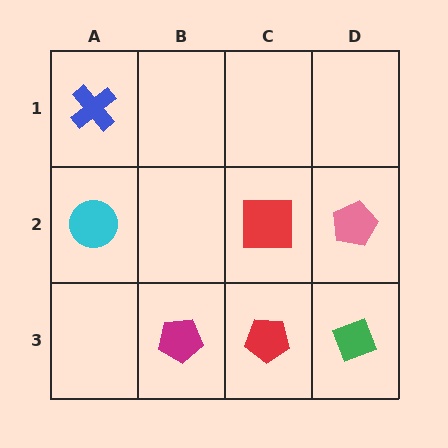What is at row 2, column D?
A pink pentagon.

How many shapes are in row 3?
3 shapes.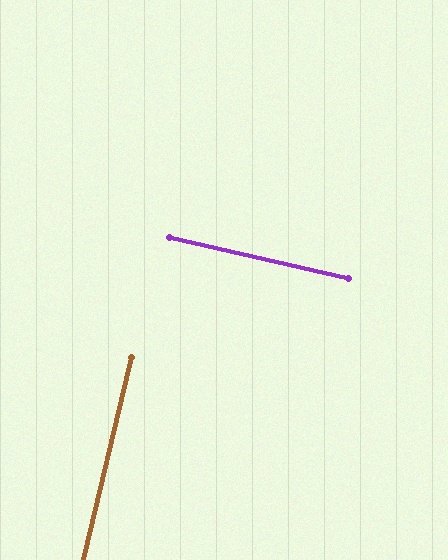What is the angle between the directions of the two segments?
Approximately 90 degrees.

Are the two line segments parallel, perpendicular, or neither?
Perpendicular — they meet at approximately 90°.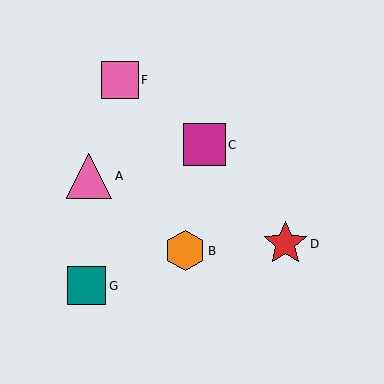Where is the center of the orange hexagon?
The center of the orange hexagon is at (185, 251).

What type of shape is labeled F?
Shape F is a pink square.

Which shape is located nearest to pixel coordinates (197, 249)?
The orange hexagon (labeled B) at (185, 251) is nearest to that location.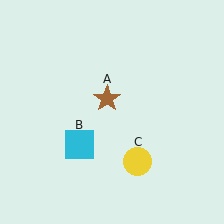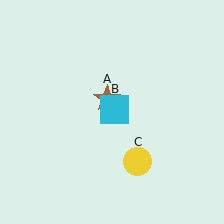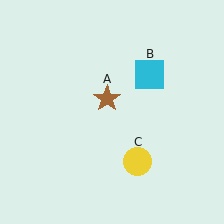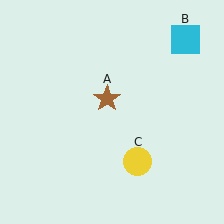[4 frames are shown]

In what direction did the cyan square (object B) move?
The cyan square (object B) moved up and to the right.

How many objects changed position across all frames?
1 object changed position: cyan square (object B).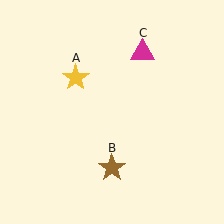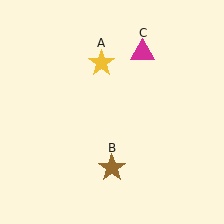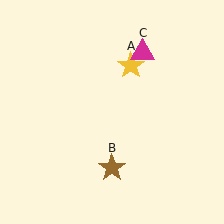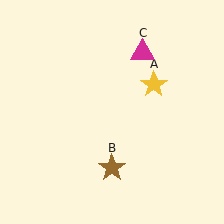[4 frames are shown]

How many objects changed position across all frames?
1 object changed position: yellow star (object A).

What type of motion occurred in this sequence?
The yellow star (object A) rotated clockwise around the center of the scene.